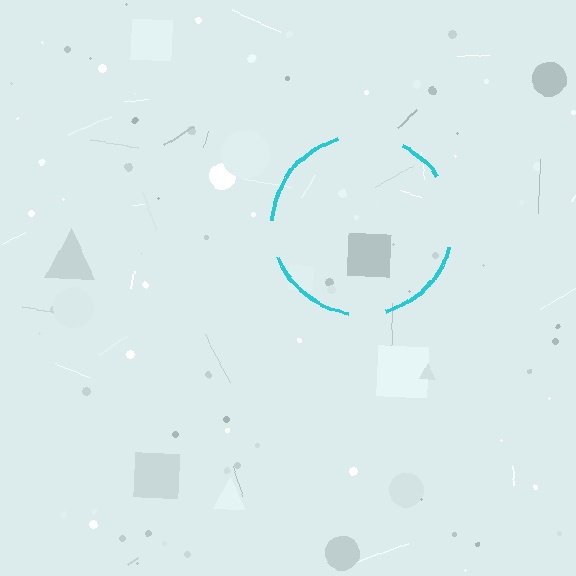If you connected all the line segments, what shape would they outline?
They would outline a circle.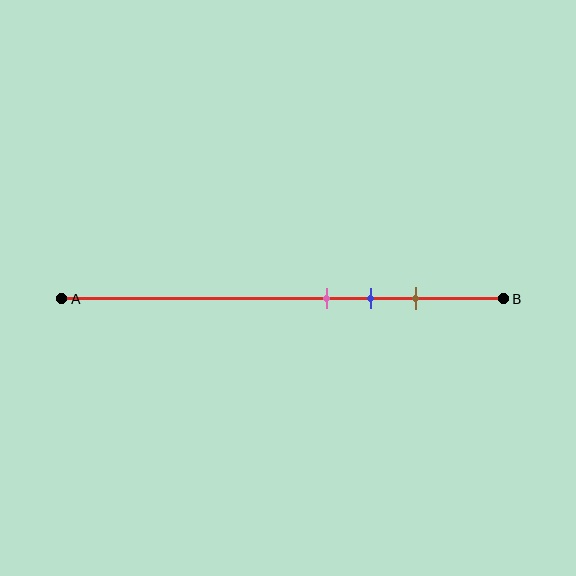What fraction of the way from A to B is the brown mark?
The brown mark is approximately 80% (0.8) of the way from A to B.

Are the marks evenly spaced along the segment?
Yes, the marks are approximately evenly spaced.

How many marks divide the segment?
There are 3 marks dividing the segment.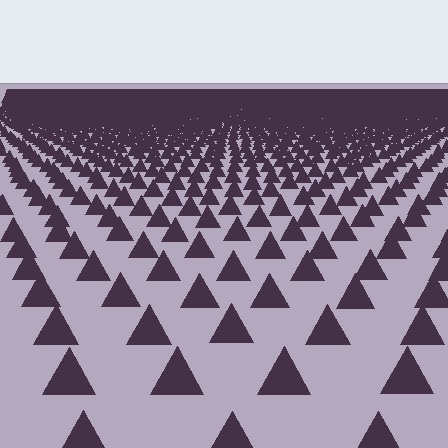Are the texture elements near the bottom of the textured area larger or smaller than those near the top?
Larger. Near the bottom, elements are closer to the viewer and appear at a bigger on-screen size.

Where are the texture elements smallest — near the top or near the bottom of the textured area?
Near the top.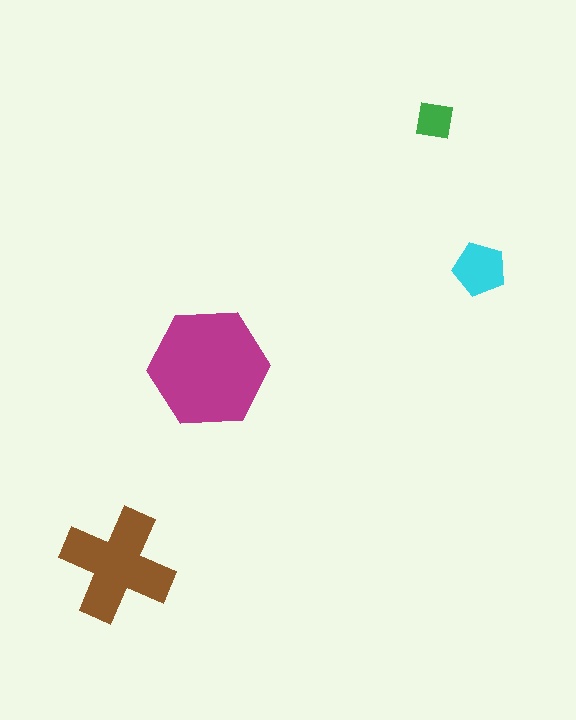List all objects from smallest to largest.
The green square, the cyan pentagon, the brown cross, the magenta hexagon.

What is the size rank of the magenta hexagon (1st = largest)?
1st.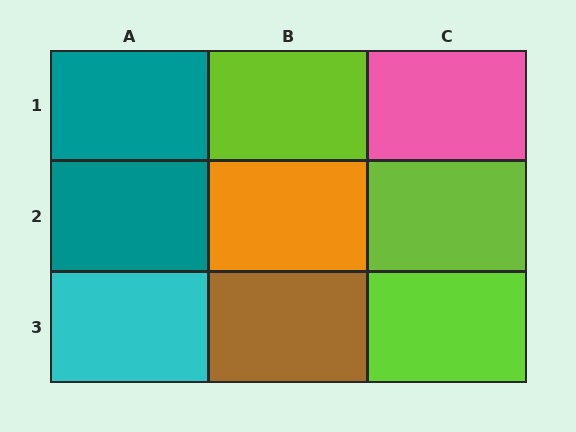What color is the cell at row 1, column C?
Pink.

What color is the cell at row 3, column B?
Brown.